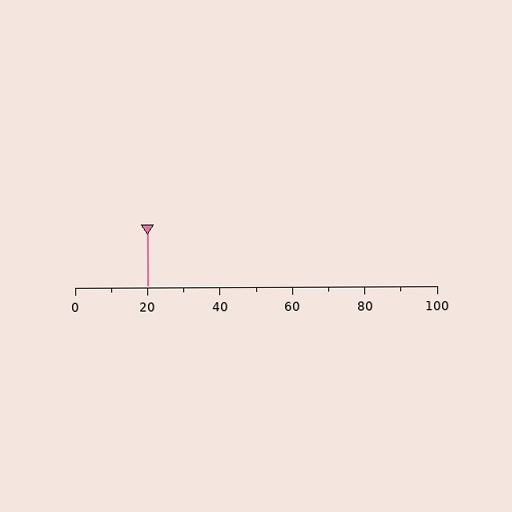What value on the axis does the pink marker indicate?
The marker indicates approximately 20.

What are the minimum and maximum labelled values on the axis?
The axis runs from 0 to 100.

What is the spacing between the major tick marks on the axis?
The major ticks are spaced 20 apart.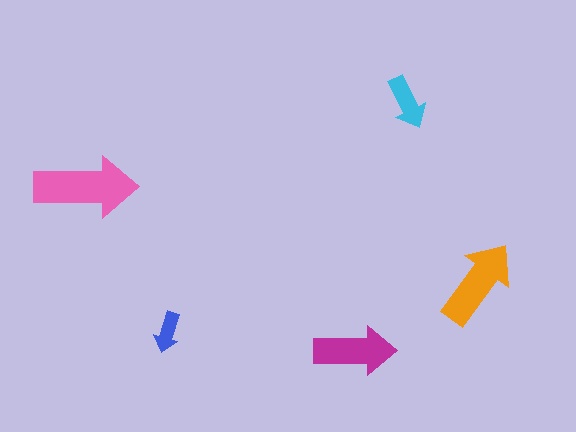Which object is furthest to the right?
The orange arrow is rightmost.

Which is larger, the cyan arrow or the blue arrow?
The cyan one.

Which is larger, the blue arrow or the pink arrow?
The pink one.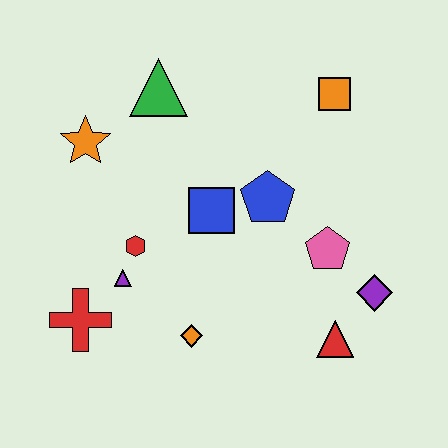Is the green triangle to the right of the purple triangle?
Yes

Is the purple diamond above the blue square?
No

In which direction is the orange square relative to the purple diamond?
The orange square is above the purple diamond.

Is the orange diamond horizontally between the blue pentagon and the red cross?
Yes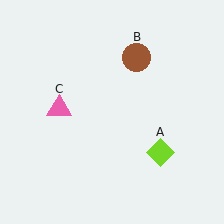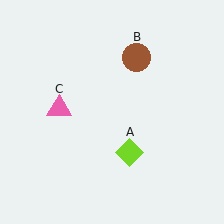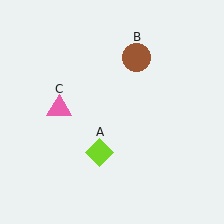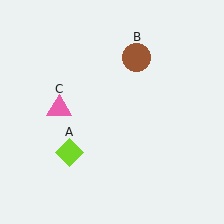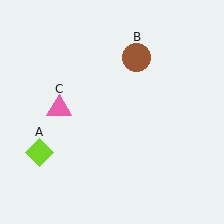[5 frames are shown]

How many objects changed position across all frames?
1 object changed position: lime diamond (object A).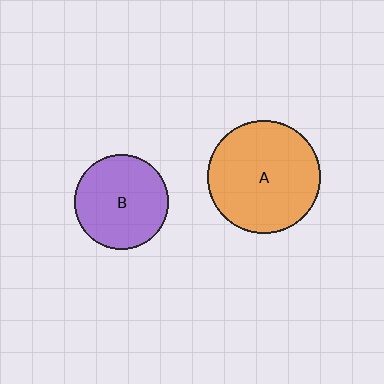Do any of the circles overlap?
No, none of the circles overlap.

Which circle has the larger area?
Circle A (orange).